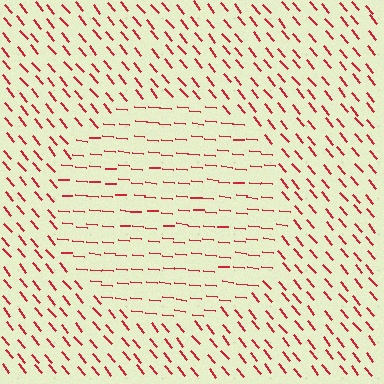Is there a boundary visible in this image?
Yes, there is a texture boundary formed by a change in line orientation.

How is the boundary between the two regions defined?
The boundary is defined purely by a change in line orientation (approximately 45 degrees difference). All lines are the same color and thickness.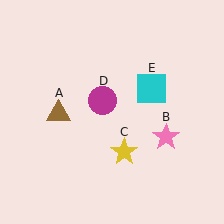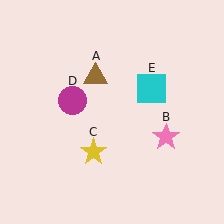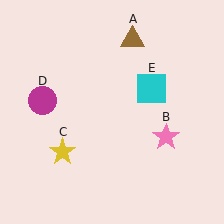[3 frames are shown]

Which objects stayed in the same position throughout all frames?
Pink star (object B) and cyan square (object E) remained stationary.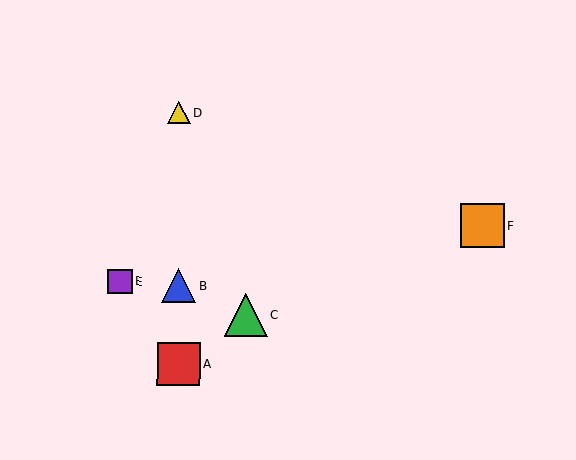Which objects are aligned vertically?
Objects A, B, D are aligned vertically.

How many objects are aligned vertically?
3 objects (A, B, D) are aligned vertically.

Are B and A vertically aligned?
Yes, both are at x≈179.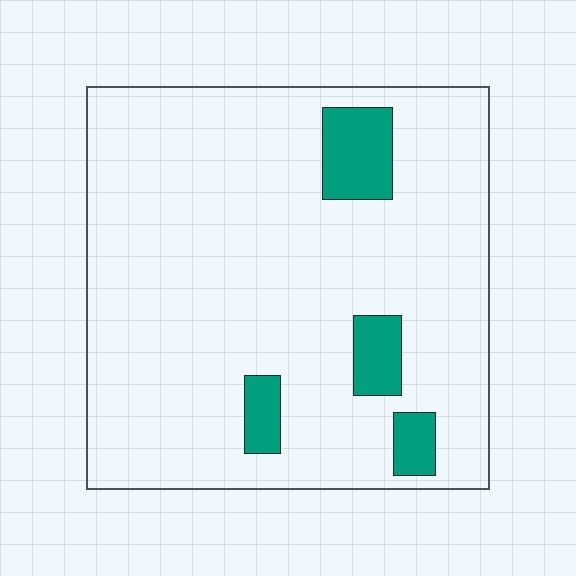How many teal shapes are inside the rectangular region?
4.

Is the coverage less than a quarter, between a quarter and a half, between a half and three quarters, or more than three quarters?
Less than a quarter.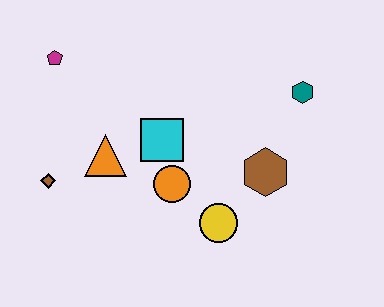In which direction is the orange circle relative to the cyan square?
The orange circle is below the cyan square.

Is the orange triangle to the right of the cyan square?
No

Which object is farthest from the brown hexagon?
The magenta pentagon is farthest from the brown hexagon.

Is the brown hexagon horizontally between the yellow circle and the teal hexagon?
Yes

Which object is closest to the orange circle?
The cyan square is closest to the orange circle.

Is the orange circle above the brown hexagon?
No